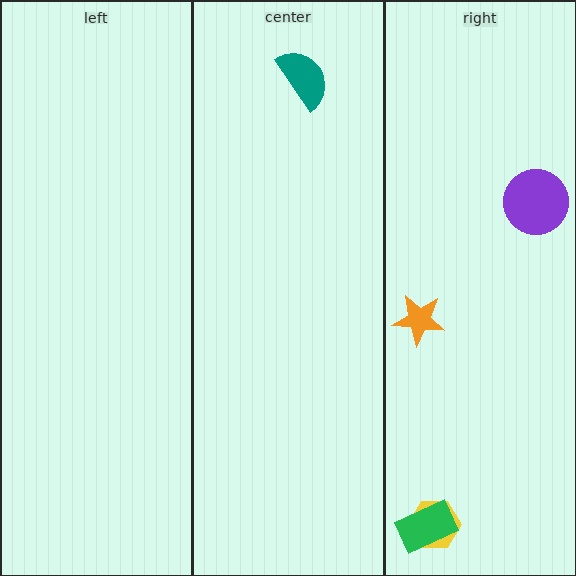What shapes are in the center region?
The teal semicircle.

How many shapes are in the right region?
4.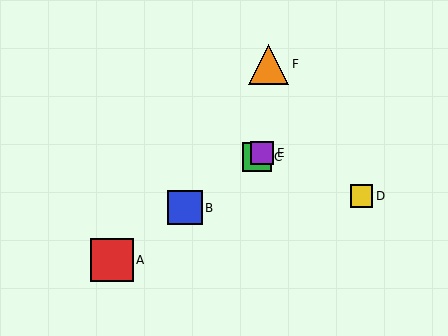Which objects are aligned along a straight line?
Objects A, B, C, E are aligned along a straight line.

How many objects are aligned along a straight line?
4 objects (A, B, C, E) are aligned along a straight line.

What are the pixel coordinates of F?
Object F is at (268, 64).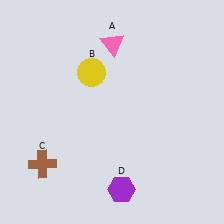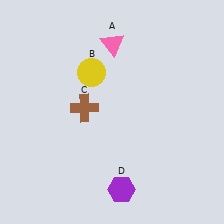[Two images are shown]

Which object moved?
The brown cross (C) moved up.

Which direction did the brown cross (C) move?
The brown cross (C) moved up.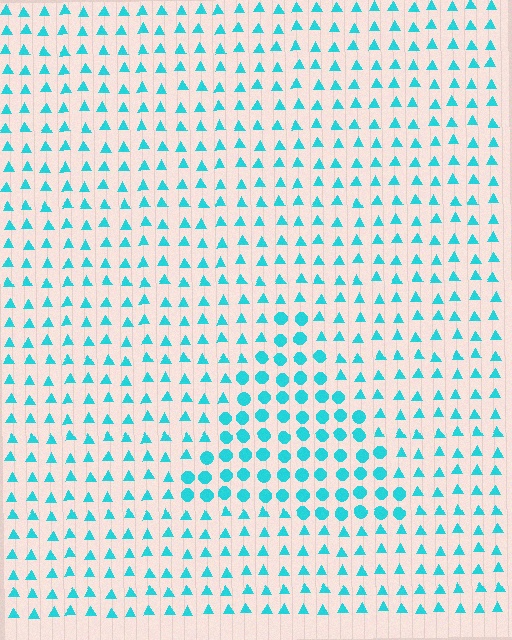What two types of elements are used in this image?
The image uses circles inside the triangle region and triangles outside it.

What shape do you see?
I see a triangle.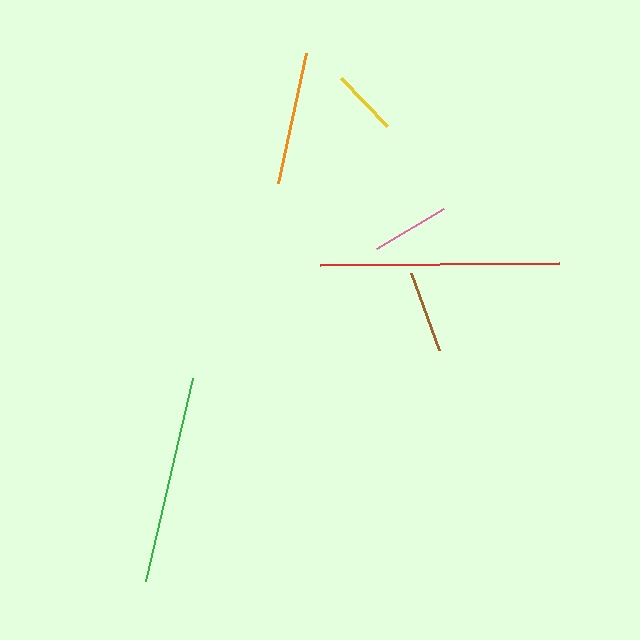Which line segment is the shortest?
The yellow line is the shortest at approximately 67 pixels.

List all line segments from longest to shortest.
From longest to shortest: red, green, orange, brown, pink, yellow.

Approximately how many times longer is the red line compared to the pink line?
The red line is approximately 3.1 times the length of the pink line.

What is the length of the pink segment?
The pink segment is approximately 78 pixels long.